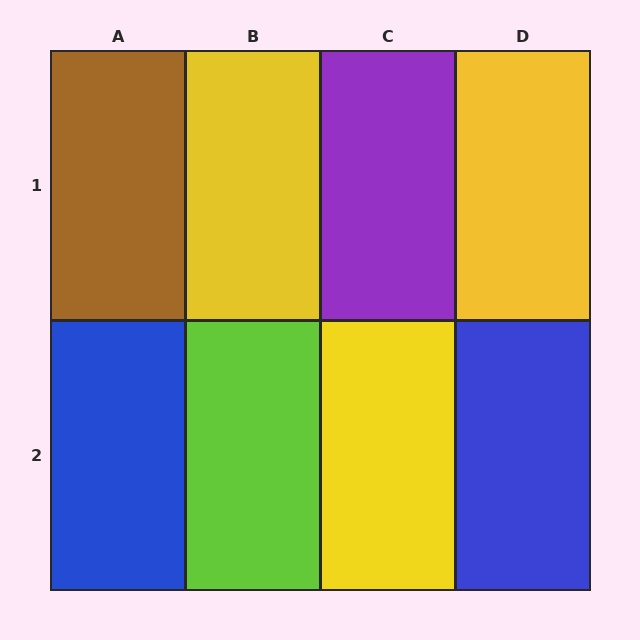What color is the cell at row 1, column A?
Brown.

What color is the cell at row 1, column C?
Purple.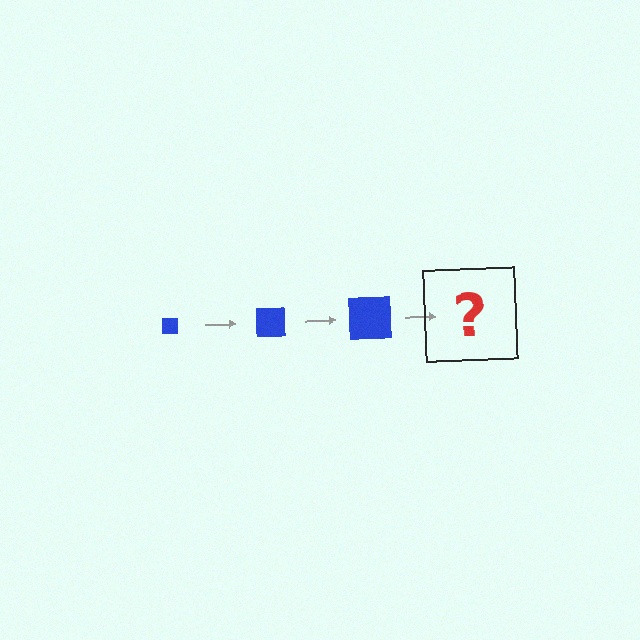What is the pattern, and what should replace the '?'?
The pattern is that the square gets progressively larger each step. The '?' should be a blue square, larger than the previous one.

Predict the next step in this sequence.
The next step is a blue square, larger than the previous one.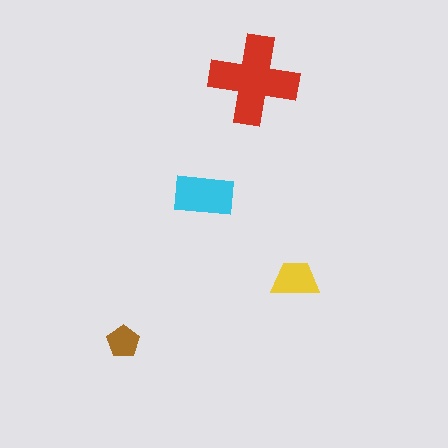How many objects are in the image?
There are 4 objects in the image.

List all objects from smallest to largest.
The brown pentagon, the yellow trapezoid, the cyan rectangle, the red cross.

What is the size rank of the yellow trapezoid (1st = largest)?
3rd.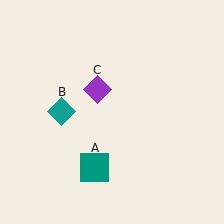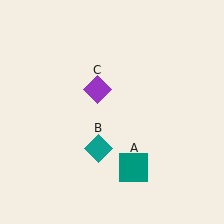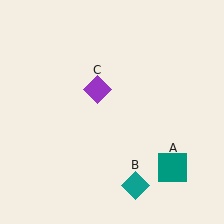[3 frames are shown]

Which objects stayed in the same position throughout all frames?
Purple diamond (object C) remained stationary.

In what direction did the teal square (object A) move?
The teal square (object A) moved right.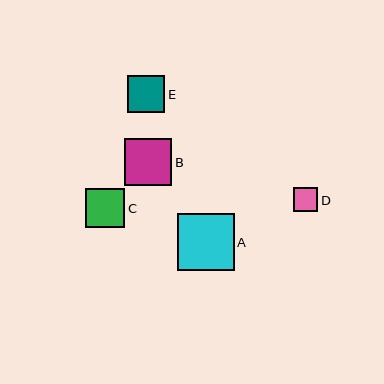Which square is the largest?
Square A is the largest with a size of approximately 57 pixels.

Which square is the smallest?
Square D is the smallest with a size of approximately 24 pixels.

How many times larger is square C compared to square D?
Square C is approximately 1.7 times the size of square D.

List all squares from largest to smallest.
From largest to smallest: A, B, C, E, D.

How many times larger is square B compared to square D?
Square B is approximately 2.0 times the size of square D.